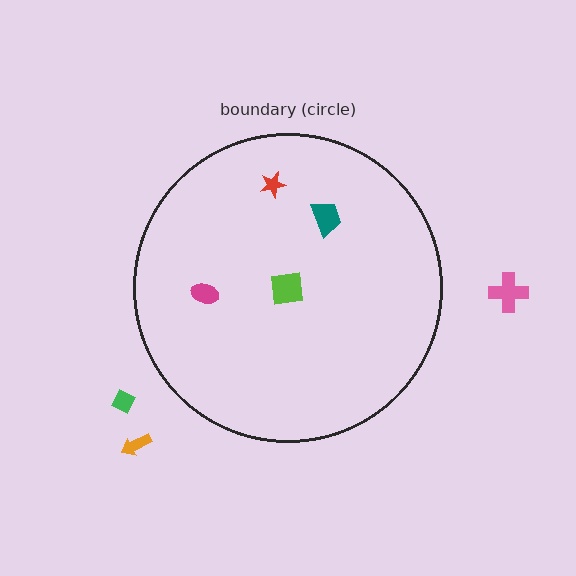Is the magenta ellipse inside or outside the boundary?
Inside.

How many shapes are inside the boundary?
4 inside, 3 outside.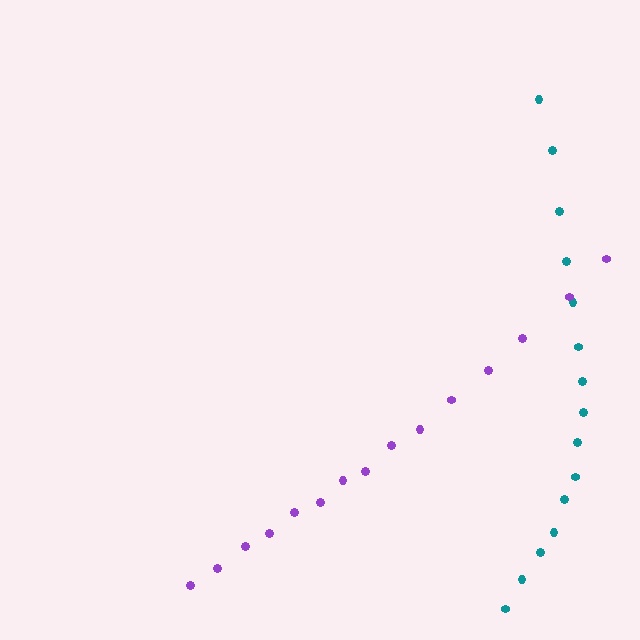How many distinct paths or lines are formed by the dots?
There are 2 distinct paths.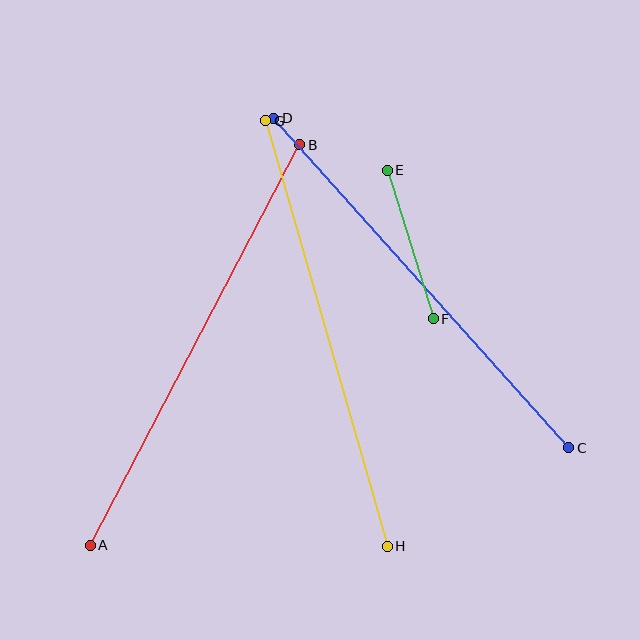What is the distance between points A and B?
The distance is approximately 452 pixels.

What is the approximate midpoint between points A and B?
The midpoint is at approximately (195, 345) pixels.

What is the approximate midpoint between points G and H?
The midpoint is at approximately (326, 333) pixels.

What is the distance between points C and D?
The distance is approximately 442 pixels.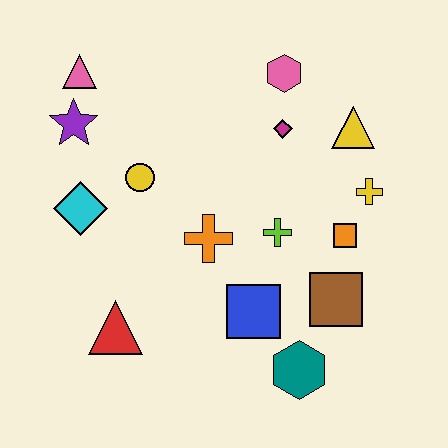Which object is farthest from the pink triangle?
The teal hexagon is farthest from the pink triangle.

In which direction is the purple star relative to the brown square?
The purple star is to the left of the brown square.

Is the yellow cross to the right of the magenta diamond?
Yes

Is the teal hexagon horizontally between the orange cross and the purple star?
No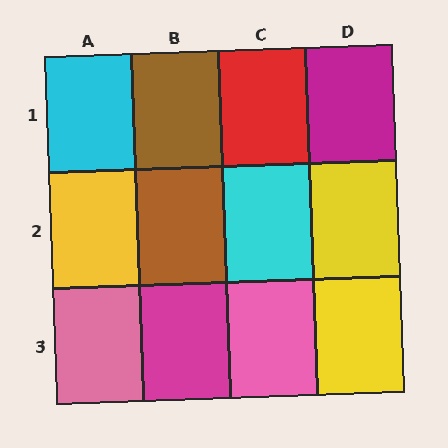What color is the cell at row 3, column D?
Yellow.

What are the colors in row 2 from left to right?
Yellow, brown, cyan, yellow.